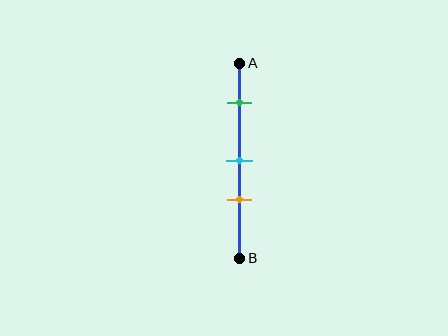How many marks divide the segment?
There are 3 marks dividing the segment.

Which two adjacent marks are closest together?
The cyan and orange marks are the closest adjacent pair.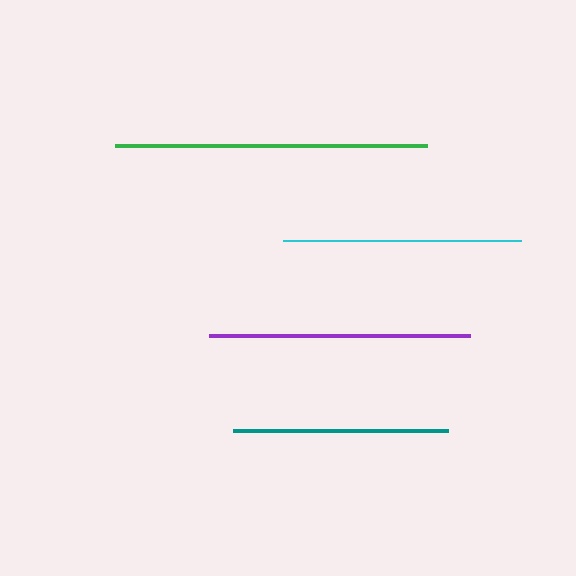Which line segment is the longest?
The green line is the longest at approximately 312 pixels.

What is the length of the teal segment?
The teal segment is approximately 215 pixels long.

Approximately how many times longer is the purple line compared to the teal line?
The purple line is approximately 1.2 times the length of the teal line.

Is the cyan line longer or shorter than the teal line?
The cyan line is longer than the teal line.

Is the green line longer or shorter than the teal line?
The green line is longer than the teal line.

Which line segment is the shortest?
The teal line is the shortest at approximately 215 pixels.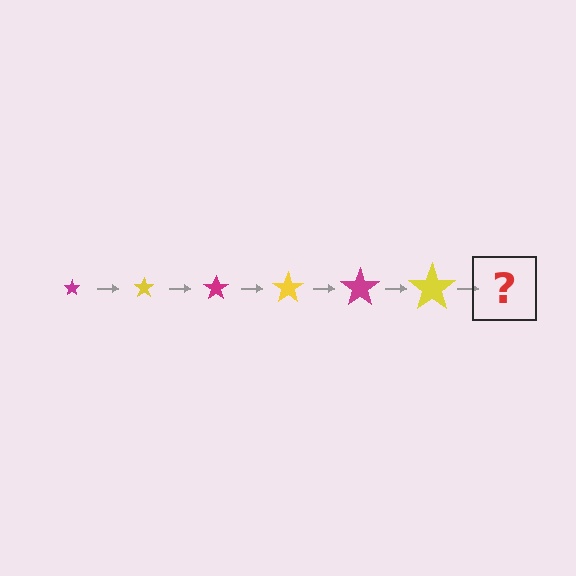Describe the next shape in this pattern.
It should be a magenta star, larger than the previous one.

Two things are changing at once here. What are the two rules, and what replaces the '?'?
The two rules are that the star grows larger each step and the color cycles through magenta and yellow. The '?' should be a magenta star, larger than the previous one.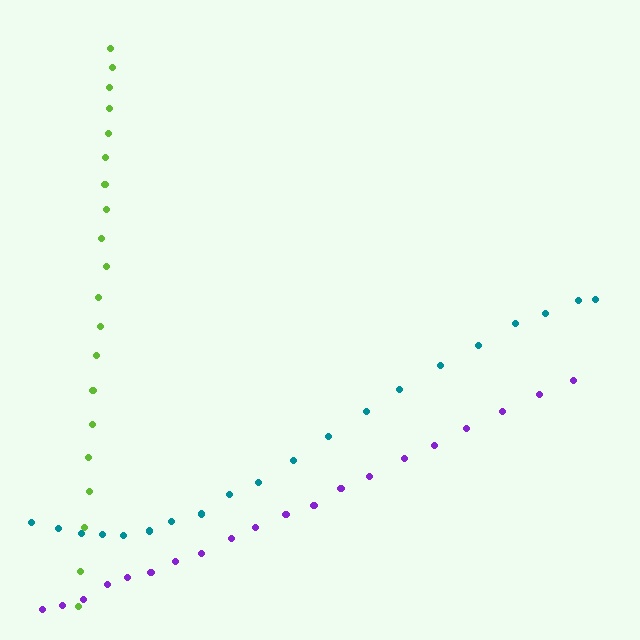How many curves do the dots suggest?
There are 3 distinct paths.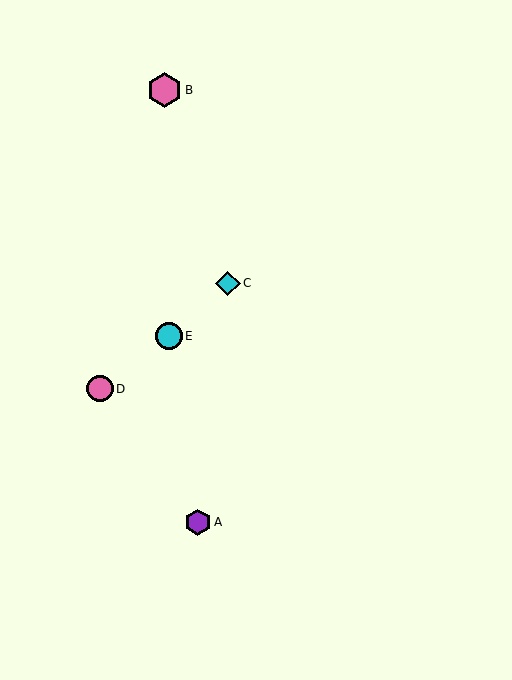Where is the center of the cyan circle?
The center of the cyan circle is at (169, 336).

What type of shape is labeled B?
Shape B is a pink hexagon.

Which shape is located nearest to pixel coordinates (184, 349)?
The cyan circle (labeled E) at (169, 336) is nearest to that location.